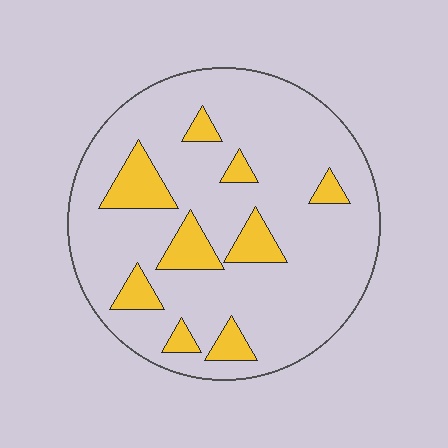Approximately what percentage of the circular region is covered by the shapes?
Approximately 15%.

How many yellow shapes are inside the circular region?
9.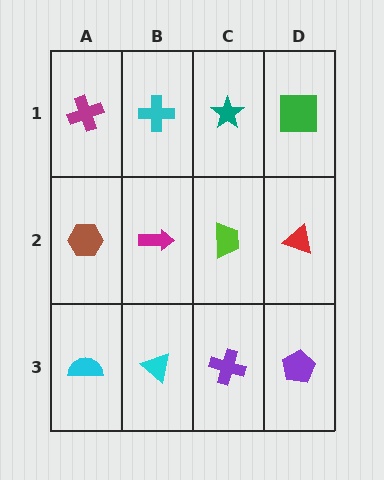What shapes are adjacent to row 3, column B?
A magenta arrow (row 2, column B), a cyan semicircle (row 3, column A), a purple cross (row 3, column C).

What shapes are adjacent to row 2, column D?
A green square (row 1, column D), a purple pentagon (row 3, column D), a lime trapezoid (row 2, column C).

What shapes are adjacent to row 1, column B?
A magenta arrow (row 2, column B), a magenta cross (row 1, column A), a teal star (row 1, column C).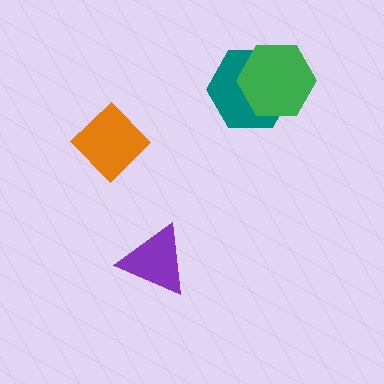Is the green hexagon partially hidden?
No, no other shape covers it.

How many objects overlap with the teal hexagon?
1 object overlaps with the teal hexagon.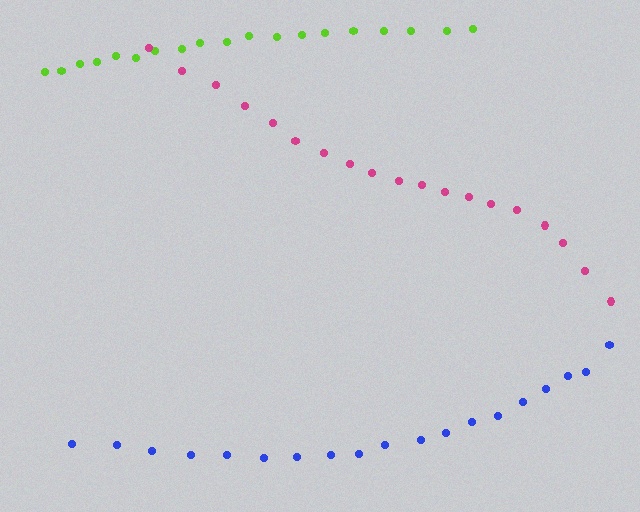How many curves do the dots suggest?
There are 3 distinct paths.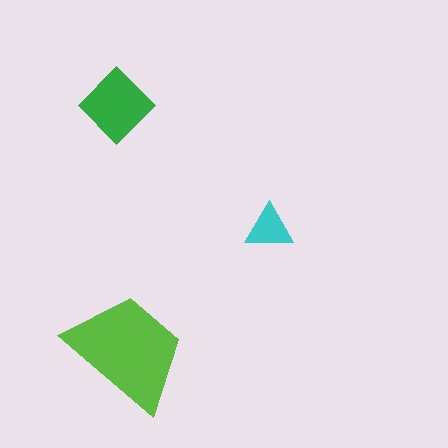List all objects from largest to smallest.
The lime trapezoid, the green diamond, the cyan triangle.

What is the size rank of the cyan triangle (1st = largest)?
3rd.